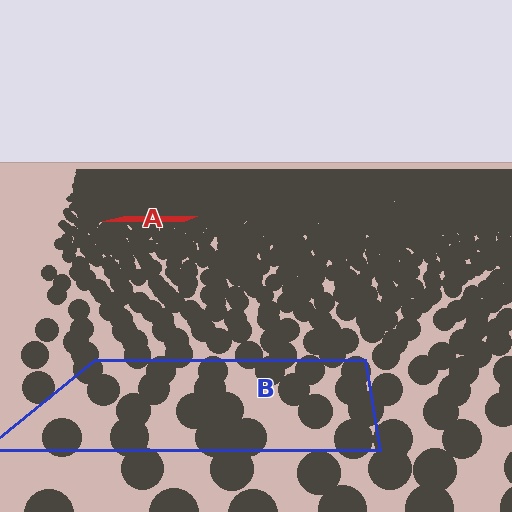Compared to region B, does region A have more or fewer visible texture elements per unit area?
Region A has more texture elements per unit area — they are packed more densely because it is farther away.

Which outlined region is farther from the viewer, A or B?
Region A is farther from the viewer — the texture elements inside it appear smaller and more densely packed.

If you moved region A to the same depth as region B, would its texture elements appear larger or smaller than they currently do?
They would appear larger. At a closer depth, the same texture elements are projected at a bigger on-screen size.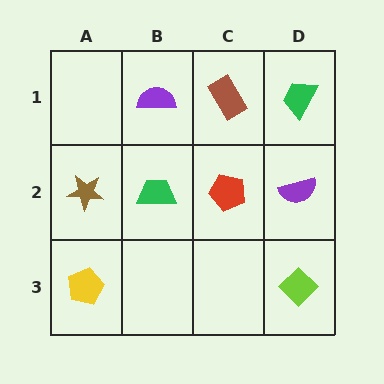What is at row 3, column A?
A yellow pentagon.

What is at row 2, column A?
A brown star.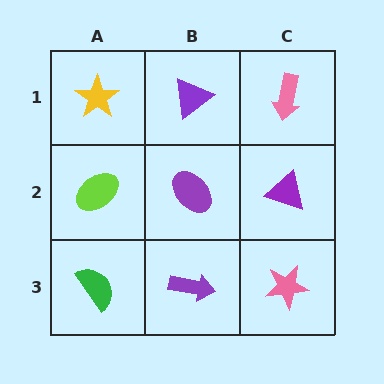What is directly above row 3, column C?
A purple triangle.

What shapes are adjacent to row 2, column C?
A pink arrow (row 1, column C), a pink star (row 3, column C), a purple ellipse (row 2, column B).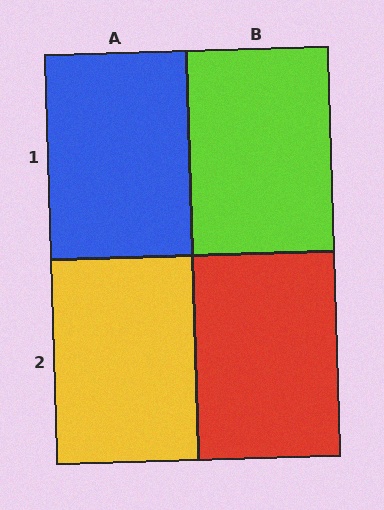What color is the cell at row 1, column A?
Blue.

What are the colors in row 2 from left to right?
Yellow, red.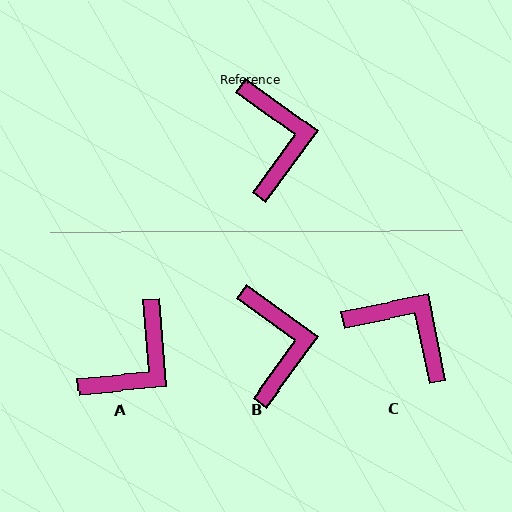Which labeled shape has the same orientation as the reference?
B.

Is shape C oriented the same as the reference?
No, it is off by about 48 degrees.